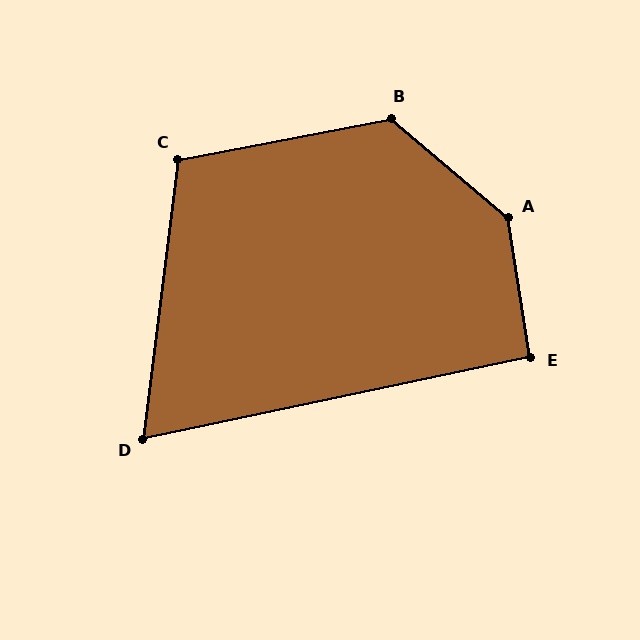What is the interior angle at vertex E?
Approximately 93 degrees (approximately right).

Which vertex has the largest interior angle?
A, at approximately 140 degrees.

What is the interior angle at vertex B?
Approximately 128 degrees (obtuse).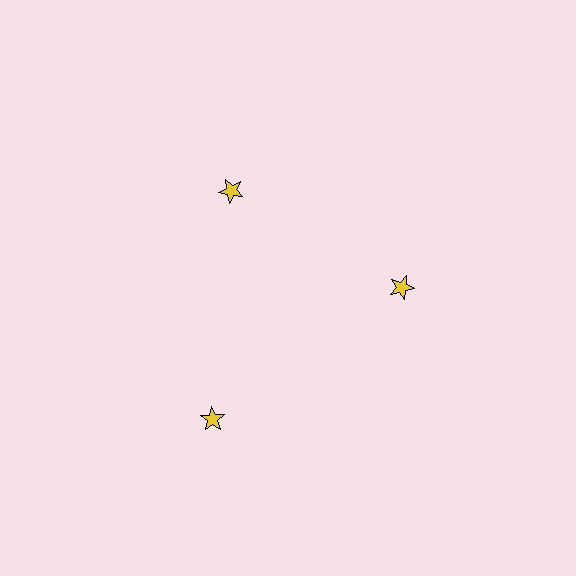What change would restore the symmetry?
The symmetry would be restored by moving it inward, back onto the ring so that all 3 stars sit at equal angles and equal distance from the center.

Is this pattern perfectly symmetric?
No. The 3 yellow stars are arranged in a ring, but one element near the 7 o'clock position is pushed outward from the center, breaking the 3-fold rotational symmetry.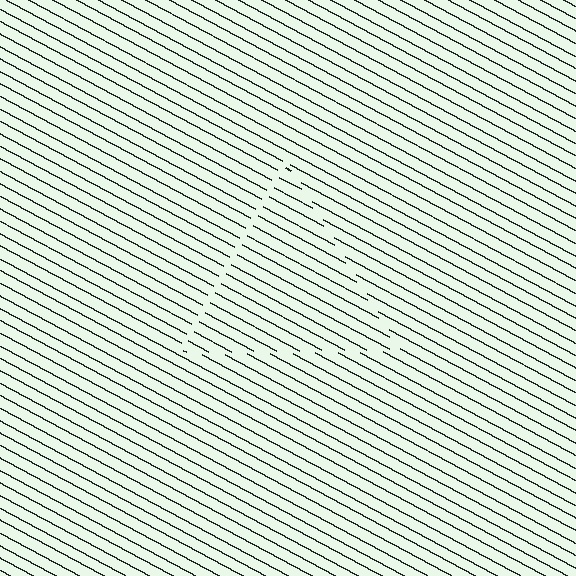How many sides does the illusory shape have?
3 sides — the line-ends trace a triangle.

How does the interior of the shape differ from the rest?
The interior of the shape contains the same grating, shifted by half a period — the contour is defined by the phase discontinuity where line-ends from the inner and outer gratings abut.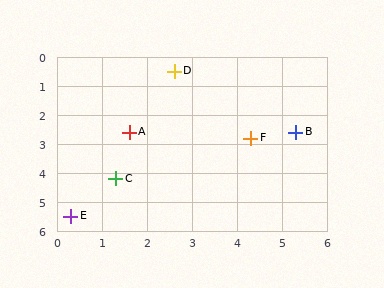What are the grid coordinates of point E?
Point E is at approximately (0.3, 5.5).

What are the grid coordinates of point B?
Point B is at approximately (5.3, 2.6).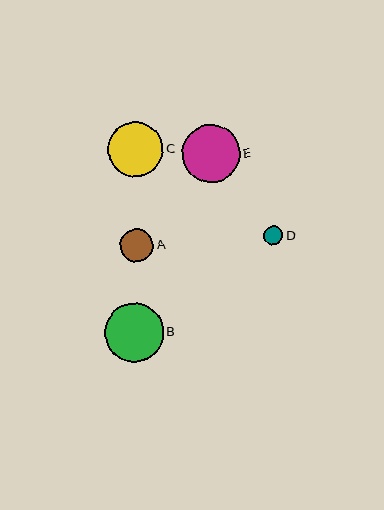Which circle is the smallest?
Circle D is the smallest with a size of approximately 19 pixels.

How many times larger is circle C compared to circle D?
Circle C is approximately 2.9 times the size of circle D.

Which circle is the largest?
Circle B is the largest with a size of approximately 59 pixels.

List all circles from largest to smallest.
From largest to smallest: B, E, C, A, D.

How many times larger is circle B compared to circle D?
Circle B is approximately 3.0 times the size of circle D.